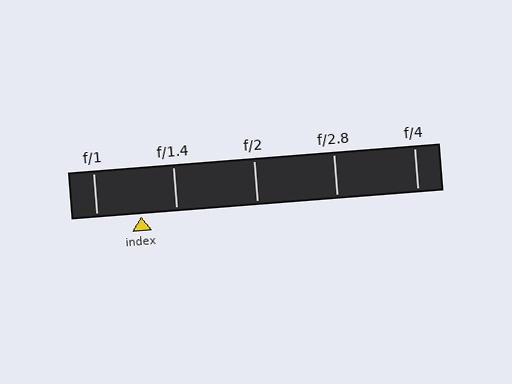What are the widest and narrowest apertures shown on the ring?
The widest aperture shown is f/1 and the narrowest is f/4.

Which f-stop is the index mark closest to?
The index mark is closest to f/1.4.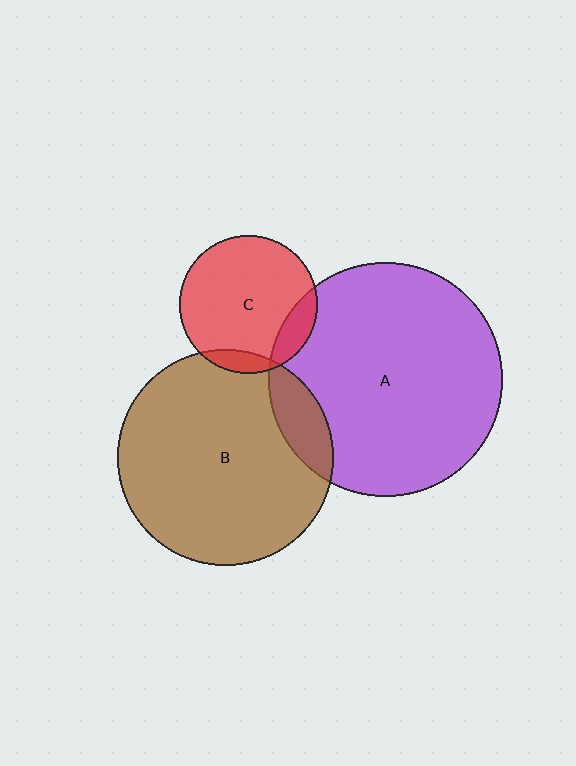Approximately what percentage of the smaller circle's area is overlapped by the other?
Approximately 15%.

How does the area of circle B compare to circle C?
Approximately 2.5 times.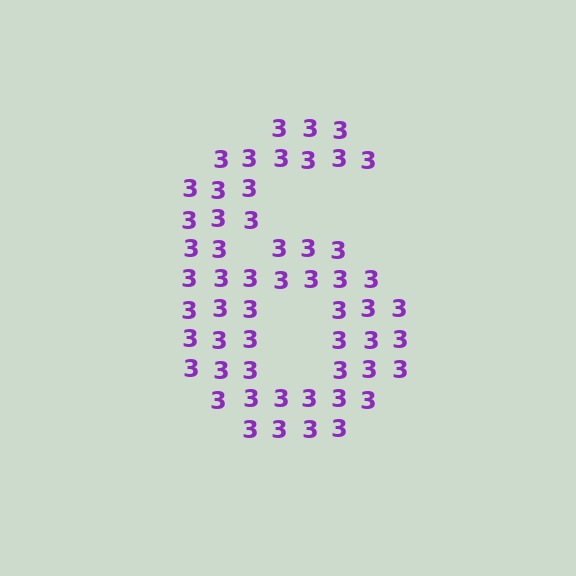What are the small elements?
The small elements are digit 3's.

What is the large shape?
The large shape is the digit 6.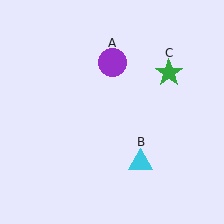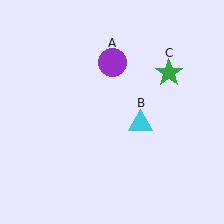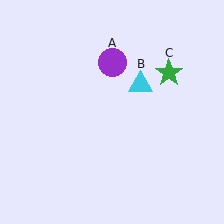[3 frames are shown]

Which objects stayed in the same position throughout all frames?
Purple circle (object A) and green star (object C) remained stationary.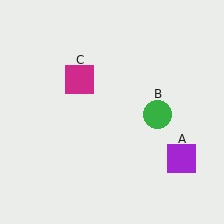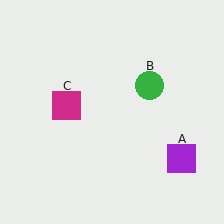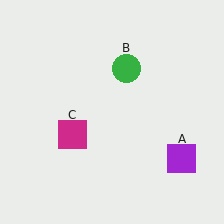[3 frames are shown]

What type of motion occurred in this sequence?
The green circle (object B), magenta square (object C) rotated counterclockwise around the center of the scene.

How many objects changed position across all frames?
2 objects changed position: green circle (object B), magenta square (object C).